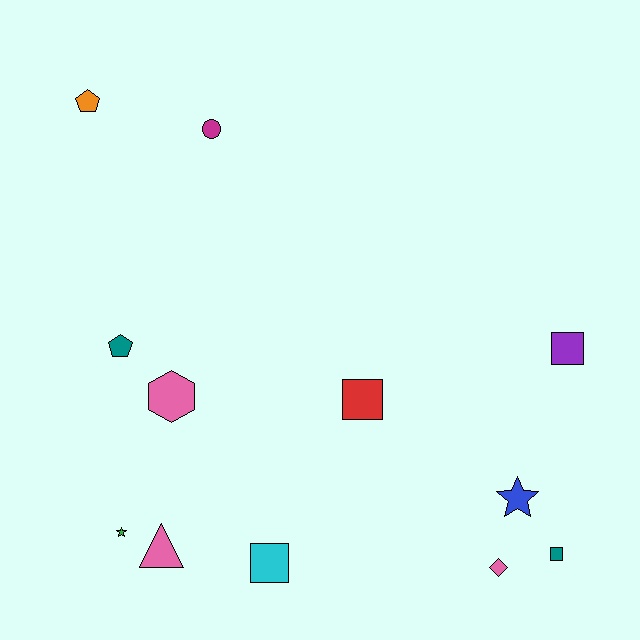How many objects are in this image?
There are 12 objects.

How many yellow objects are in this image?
There are no yellow objects.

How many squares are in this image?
There are 4 squares.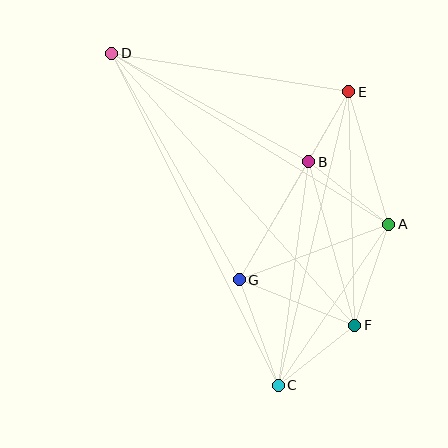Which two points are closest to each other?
Points B and E are closest to each other.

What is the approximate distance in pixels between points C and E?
The distance between C and E is approximately 302 pixels.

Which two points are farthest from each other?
Points C and D are farthest from each other.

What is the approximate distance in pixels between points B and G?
The distance between B and G is approximately 136 pixels.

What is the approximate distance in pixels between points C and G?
The distance between C and G is approximately 113 pixels.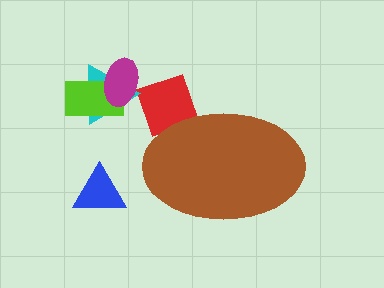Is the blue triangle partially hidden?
No, the blue triangle is fully visible.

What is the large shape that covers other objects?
A brown ellipse.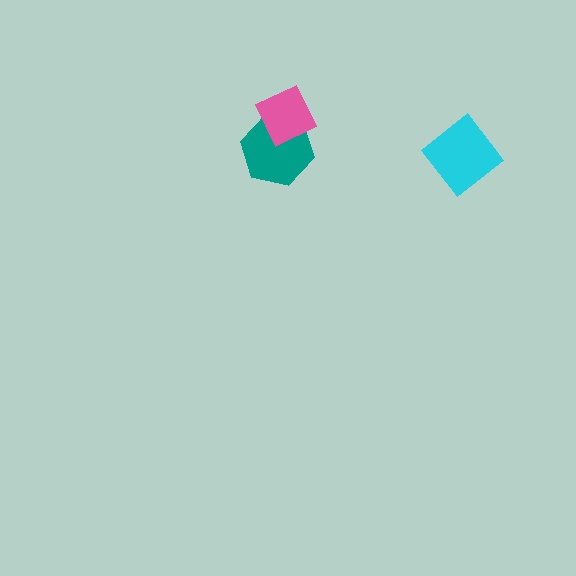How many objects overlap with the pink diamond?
1 object overlaps with the pink diamond.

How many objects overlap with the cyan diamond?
0 objects overlap with the cyan diamond.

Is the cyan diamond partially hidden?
No, no other shape covers it.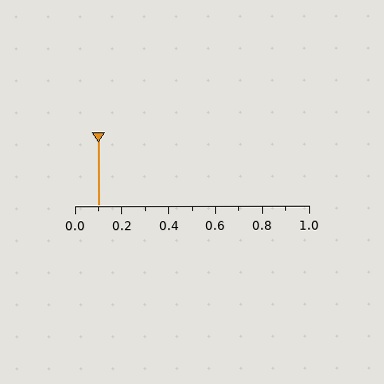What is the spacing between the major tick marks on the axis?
The major ticks are spaced 0.2 apart.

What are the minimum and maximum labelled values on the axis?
The axis runs from 0.0 to 1.0.